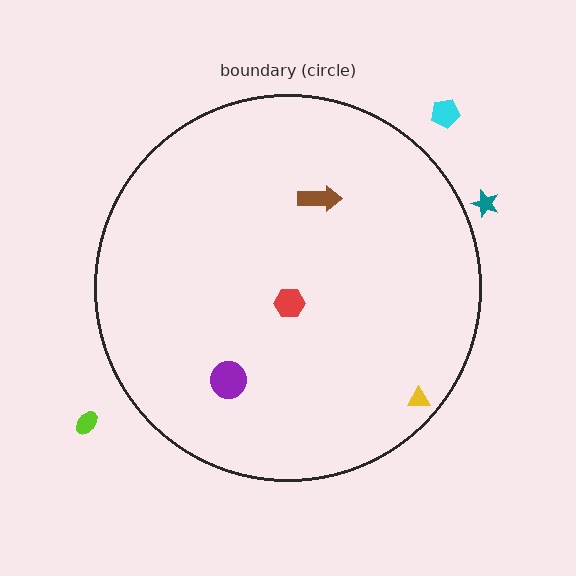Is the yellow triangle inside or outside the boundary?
Inside.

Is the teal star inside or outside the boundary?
Outside.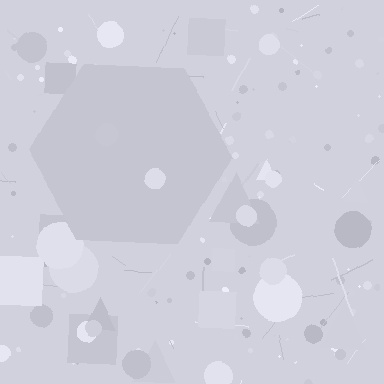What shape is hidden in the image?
A hexagon is hidden in the image.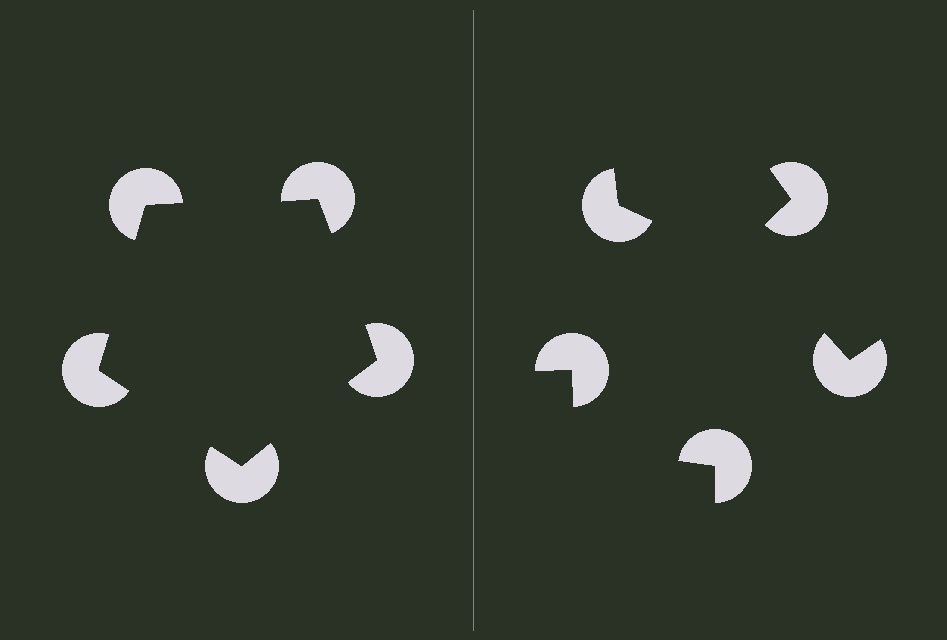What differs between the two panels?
The pac-man discs are positioned identically on both sides; only the wedge orientations differ. On the left they align to a pentagon; on the right they are misaligned.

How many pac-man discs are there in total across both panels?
10 — 5 on each side.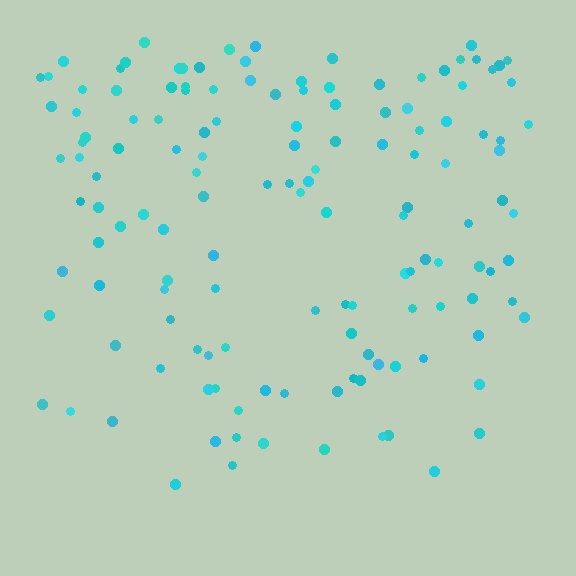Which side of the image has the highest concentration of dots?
The top.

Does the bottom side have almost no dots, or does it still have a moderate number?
Still a moderate number, just noticeably fewer than the top.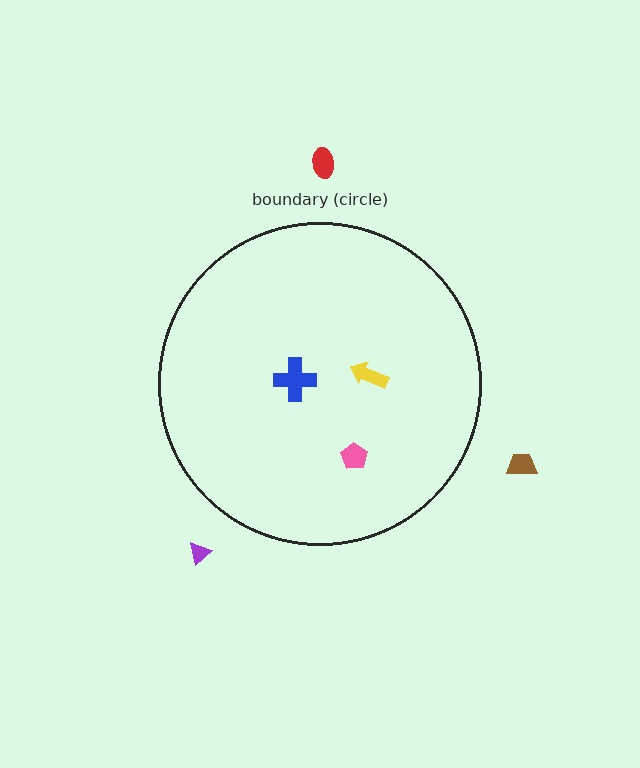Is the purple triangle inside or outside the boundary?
Outside.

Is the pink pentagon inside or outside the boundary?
Inside.